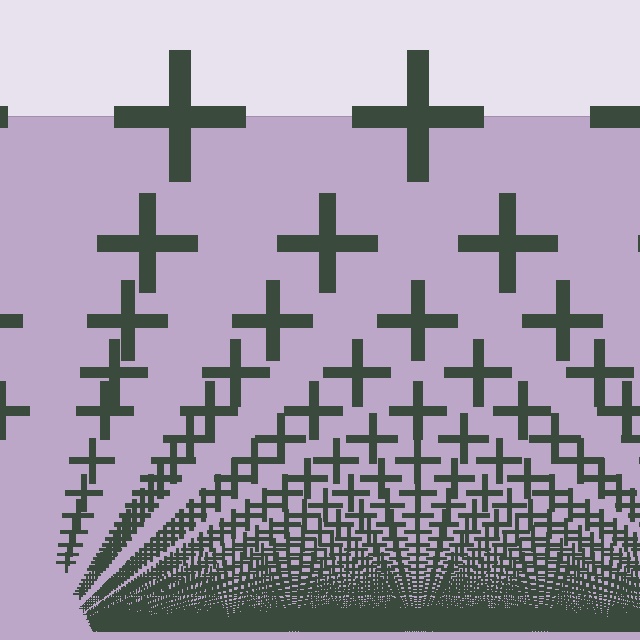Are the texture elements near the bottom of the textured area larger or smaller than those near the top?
Smaller. The gradient is inverted — elements near the bottom are smaller and denser.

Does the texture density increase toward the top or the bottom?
Density increases toward the bottom.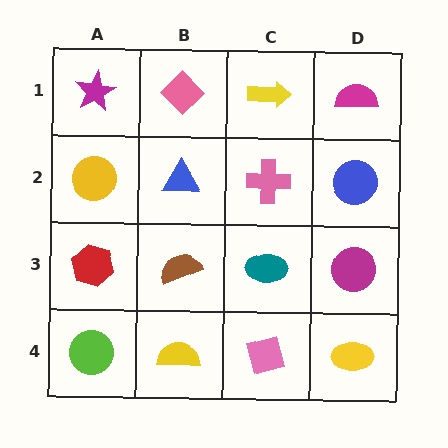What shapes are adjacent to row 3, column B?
A blue triangle (row 2, column B), a yellow semicircle (row 4, column B), a red hexagon (row 3, column A), a teal ellipse (row 3, column C).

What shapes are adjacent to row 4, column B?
A brown semicircle (row 3, column B), a lime circle (row 4, column A), a pink diamond (row 4, column C).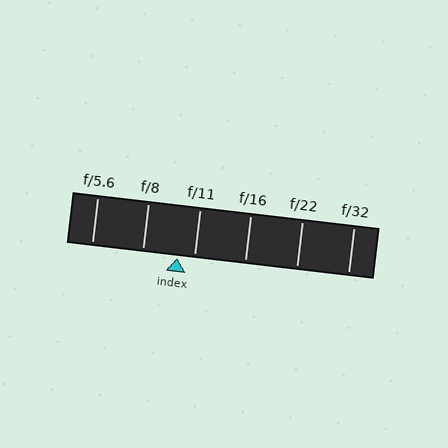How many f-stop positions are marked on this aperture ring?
There are 6 f-stop positions marked.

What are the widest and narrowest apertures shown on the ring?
The widest aperture shown is f/5.6 and the narrowest is f/32.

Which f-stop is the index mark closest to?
The index mark is closest to f/11.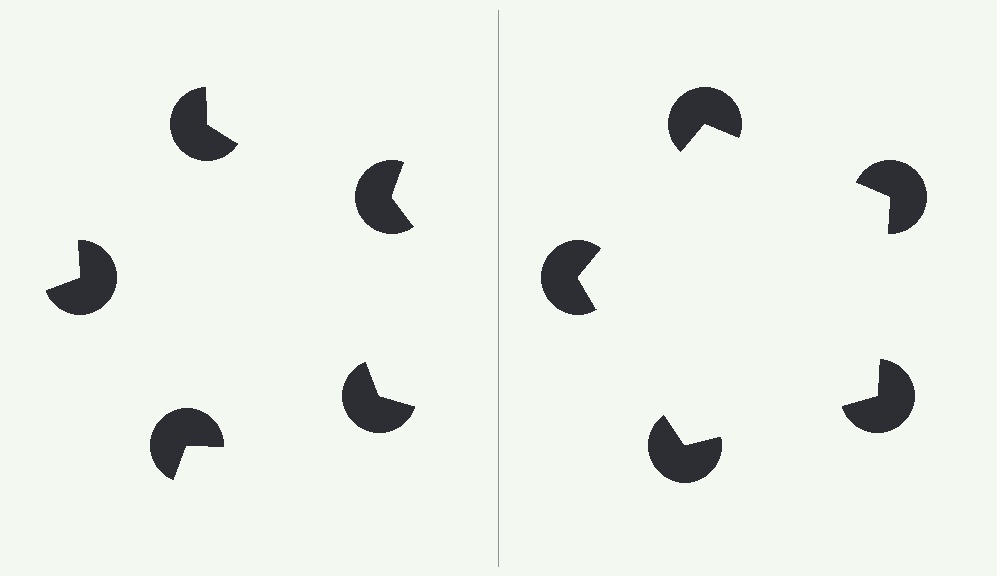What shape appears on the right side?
An illusory pentagon.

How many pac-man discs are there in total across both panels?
10 — 5 on each side.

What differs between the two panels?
The pac-man discs are positioned identically on both sides; only the wedge orientations differ. On the right they align to a pentagon; on the left they are misaligned.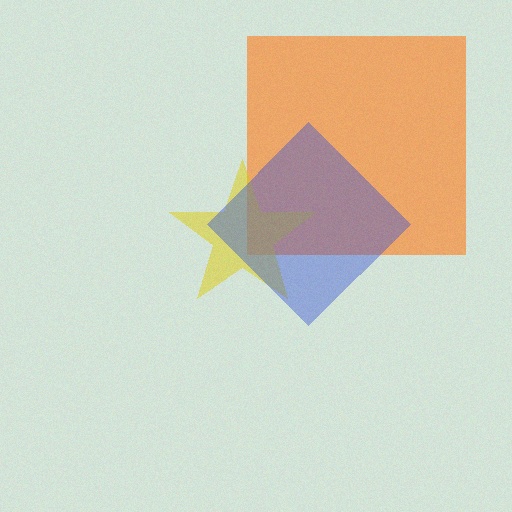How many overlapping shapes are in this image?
There are 3 overlapping shapes in the image.